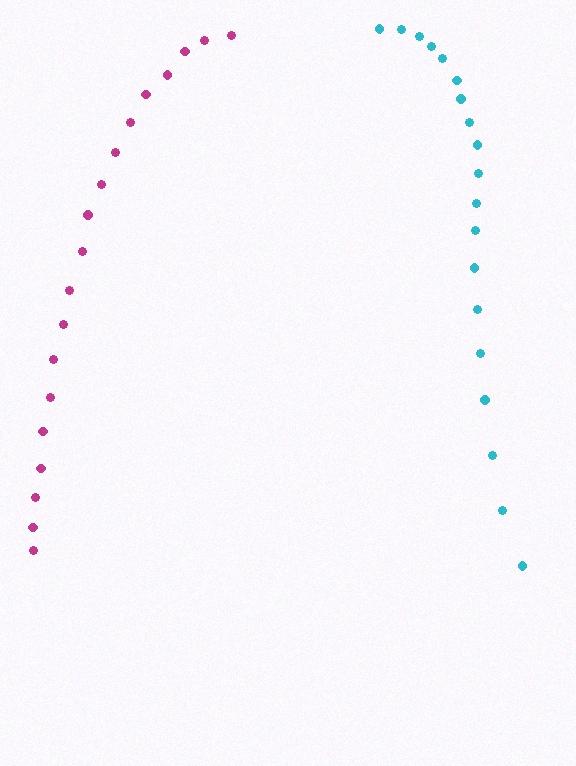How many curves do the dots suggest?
There are 2 distinct paths.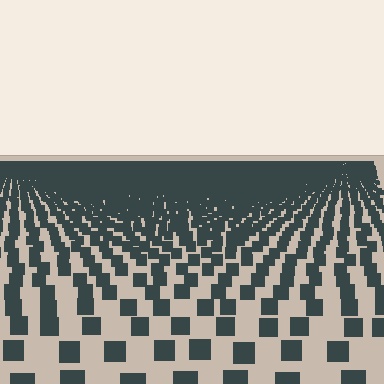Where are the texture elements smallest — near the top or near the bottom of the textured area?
Near the top.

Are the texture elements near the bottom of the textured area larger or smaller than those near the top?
Larger. Near the bottom, elements are closer to the viewer and appear at a bigger on-screen size.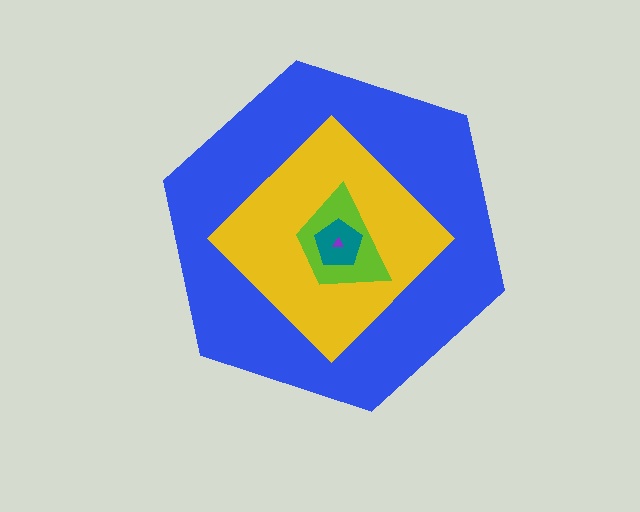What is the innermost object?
The purple triangle.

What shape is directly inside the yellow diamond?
The lime trapezoid.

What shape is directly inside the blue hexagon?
The yellow diamond.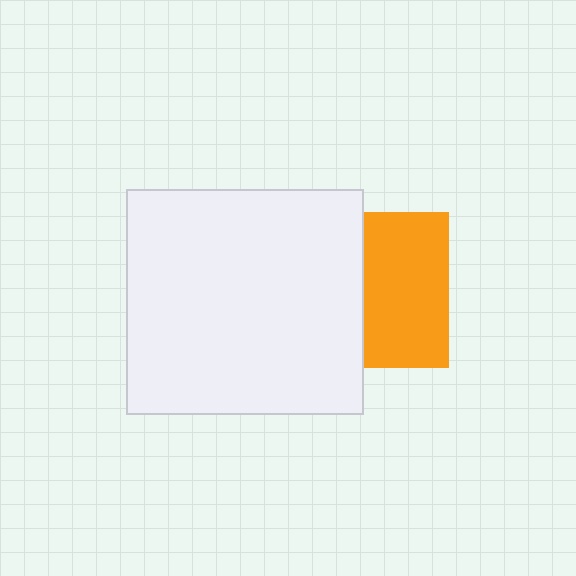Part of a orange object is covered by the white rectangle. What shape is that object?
It is a square.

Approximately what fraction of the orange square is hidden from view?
Roughly 45% of the orange square is hidden behind the white rectangle.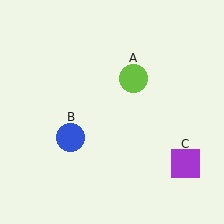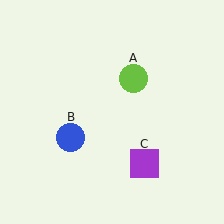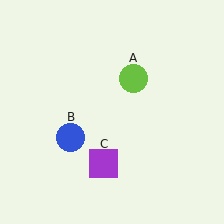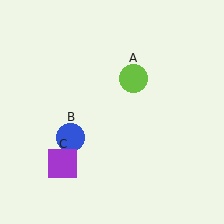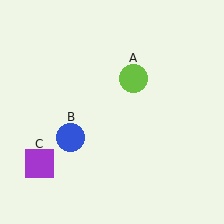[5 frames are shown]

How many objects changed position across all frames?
1 object changed position: purple square (object C).